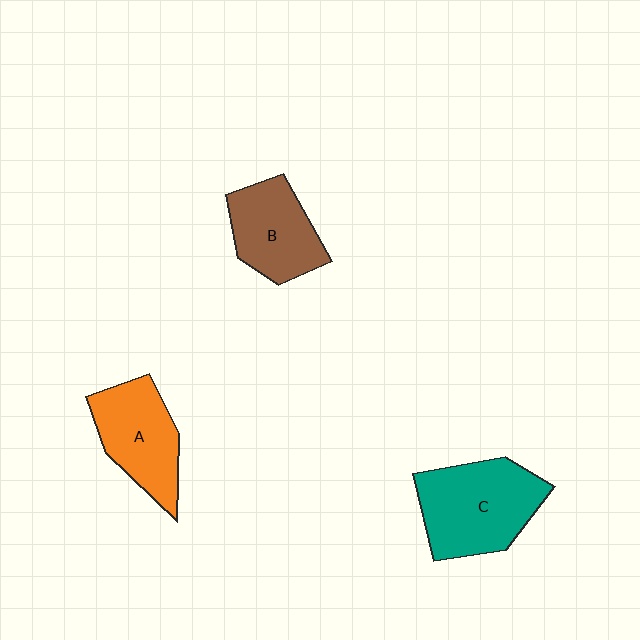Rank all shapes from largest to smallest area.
From largest to smallest: C (teal), A (orange), B (brown).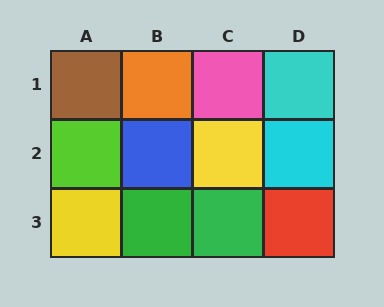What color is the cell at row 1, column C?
Pink.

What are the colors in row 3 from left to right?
Yellow, green, green, red.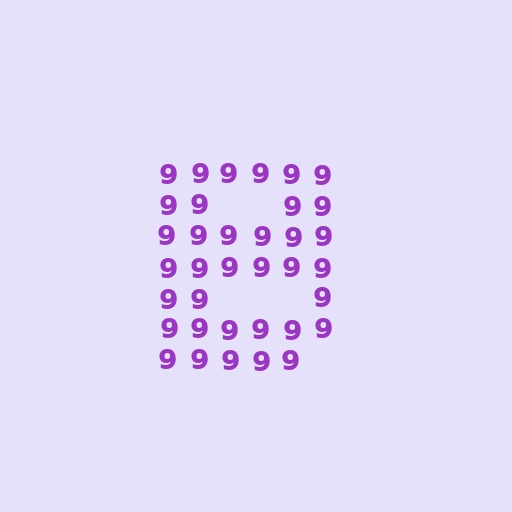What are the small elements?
The small elements are digit 9's.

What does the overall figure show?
The overall figure shows the letter B.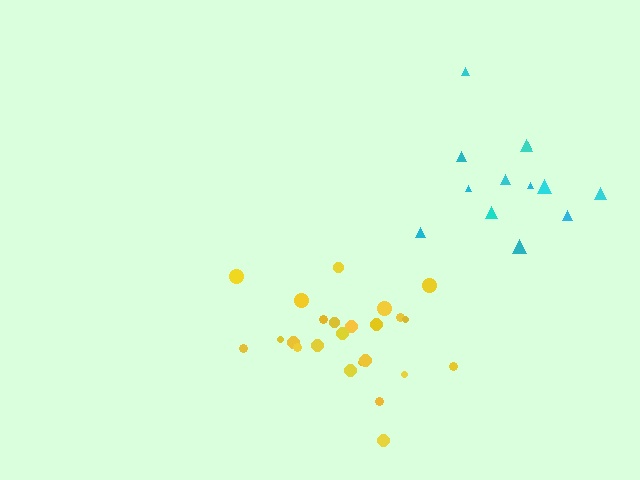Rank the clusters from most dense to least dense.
yellow, cyan.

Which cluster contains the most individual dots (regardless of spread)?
Yellow (24).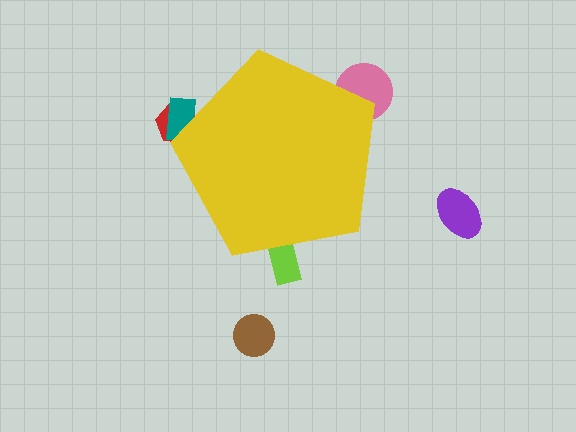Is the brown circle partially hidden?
No, the brown circle is fully visible.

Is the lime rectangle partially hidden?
Yes, the lime rectangle is partially hidden behind the yellow pentagon.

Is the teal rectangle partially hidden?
Yes, the teal rectangle is partially hidden behind the yellow pentagon.